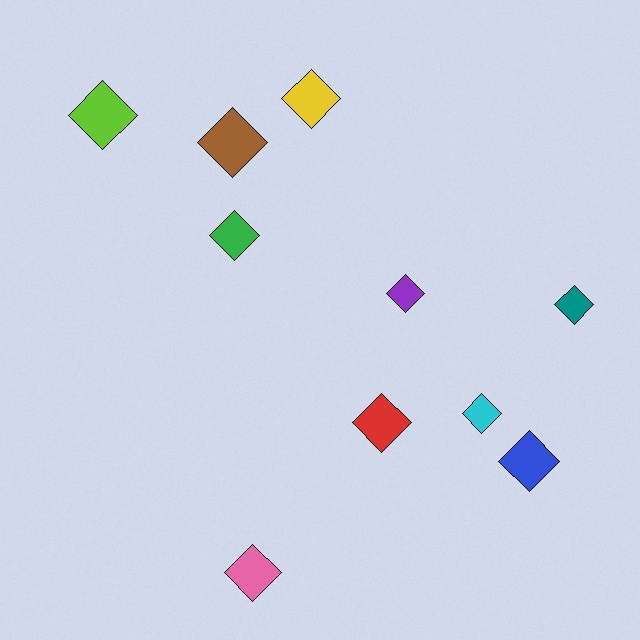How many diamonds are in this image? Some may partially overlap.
There are 10 diamonds.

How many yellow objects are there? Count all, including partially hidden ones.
There is 1 yellow object.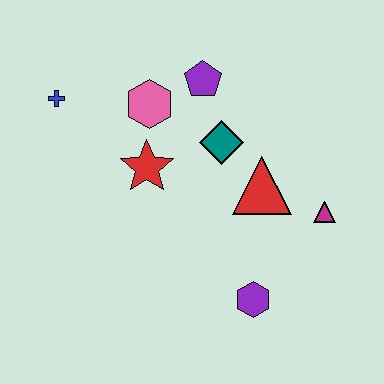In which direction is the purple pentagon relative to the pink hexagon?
The purple pentagon is to the right of the pink hexagon.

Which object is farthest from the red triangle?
The blue cross is farthest from the red triangle.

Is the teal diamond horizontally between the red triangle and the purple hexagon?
No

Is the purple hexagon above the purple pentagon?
No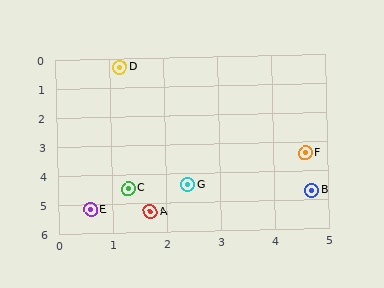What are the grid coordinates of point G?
Point G is at approximately (2.4, 4.4).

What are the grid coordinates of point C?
Point C is at approximately (1.3, 4.5).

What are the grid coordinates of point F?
Point F is at approximately (4.6, 3.4).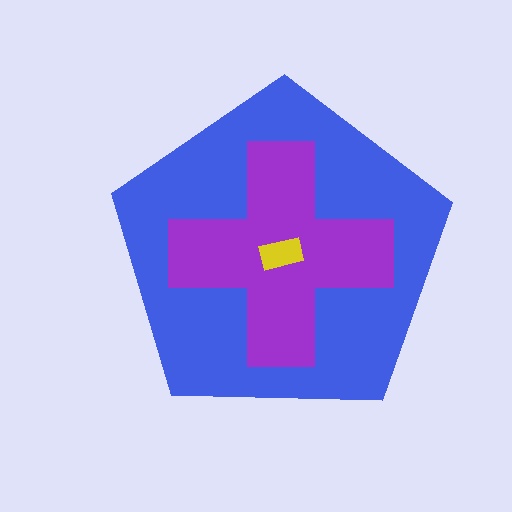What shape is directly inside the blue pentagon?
The purple cross.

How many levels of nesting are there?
3.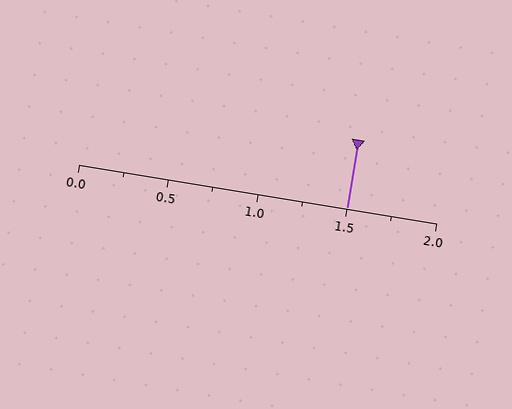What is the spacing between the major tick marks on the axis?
The major ticks are spaced 0.5 apart.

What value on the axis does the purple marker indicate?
The marker indicates approximately 1.5.